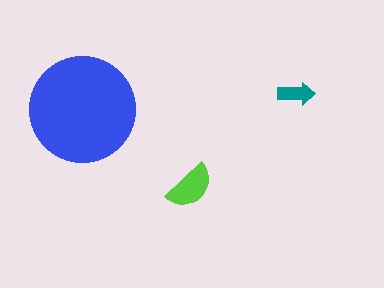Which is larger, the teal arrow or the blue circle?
The blue circle.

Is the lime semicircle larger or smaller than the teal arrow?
Larger.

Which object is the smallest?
The teal arrow.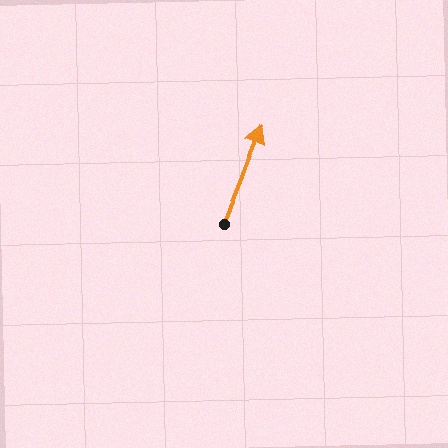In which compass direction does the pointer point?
North.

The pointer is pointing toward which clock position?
Roughly 1 o'clock.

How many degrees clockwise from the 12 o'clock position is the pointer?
Approximately 22 degrees.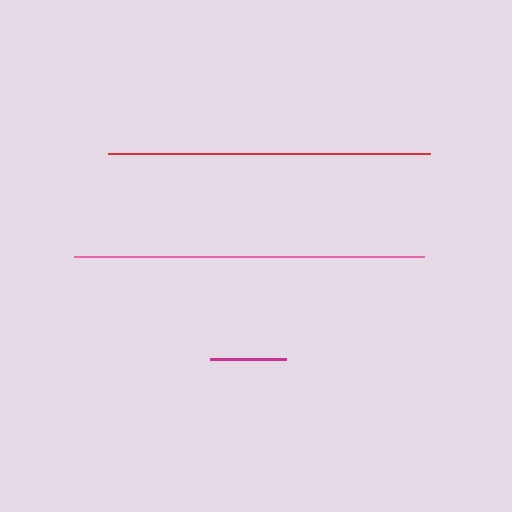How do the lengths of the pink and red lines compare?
The pink and red lines are approximately the same length.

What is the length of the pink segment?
The pink segment is approximately 350 pixels long.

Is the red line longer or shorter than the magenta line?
The red line is longer than the magenta line.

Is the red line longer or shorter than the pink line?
The pink line is longer than the red line.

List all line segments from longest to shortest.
From longest to shortest: pink, red, magenta.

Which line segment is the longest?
The pink line is the longest at approximately 350 pixels.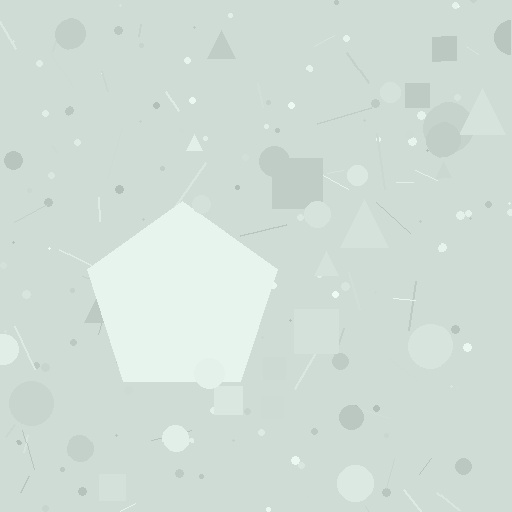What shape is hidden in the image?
A pentagon is hidden in the image.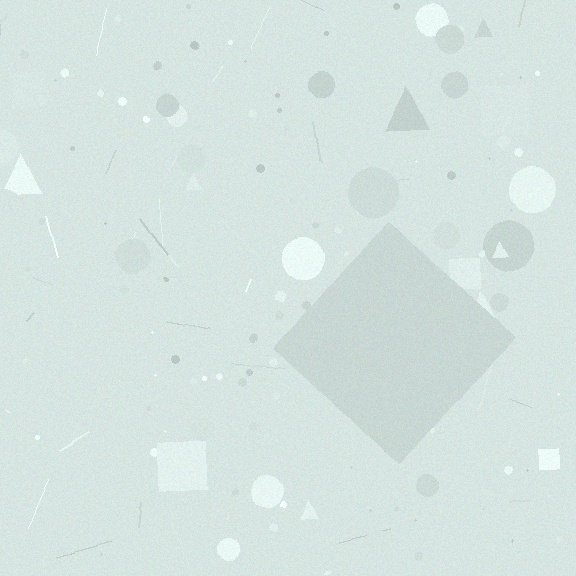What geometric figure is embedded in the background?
A diamond is embedded in the background.